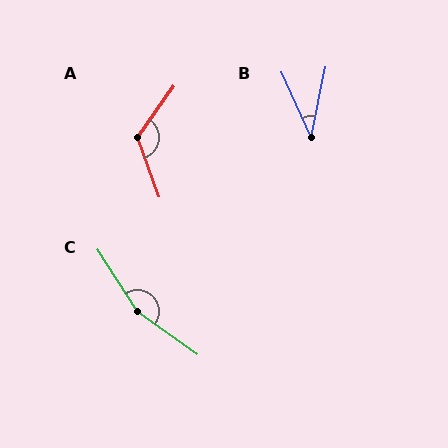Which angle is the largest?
C, at approximately 159 degrees.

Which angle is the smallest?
B, at approximately 36 degrees.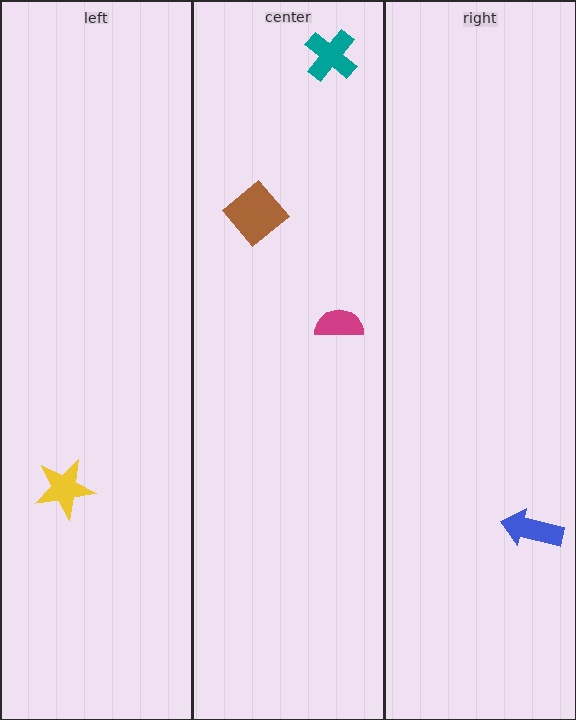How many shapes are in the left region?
1.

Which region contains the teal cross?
The center region.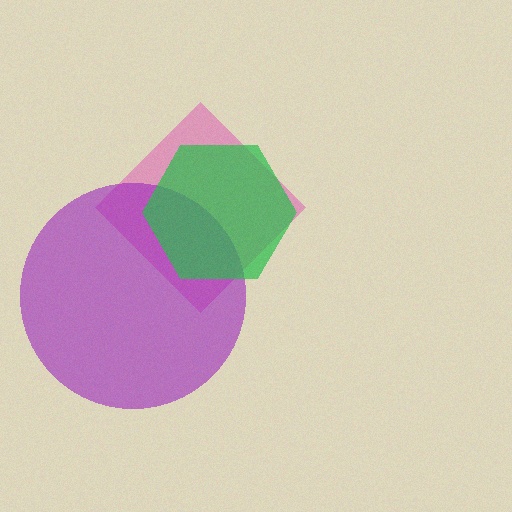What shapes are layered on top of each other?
The layered shapes are: a pink diamond, a purple circle, a green hexagon.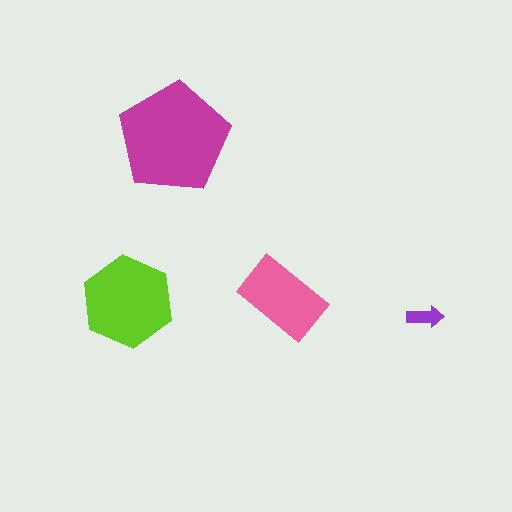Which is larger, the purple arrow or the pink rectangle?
The pink rectangle.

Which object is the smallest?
The purple arrow.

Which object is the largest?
The magenta pentagon.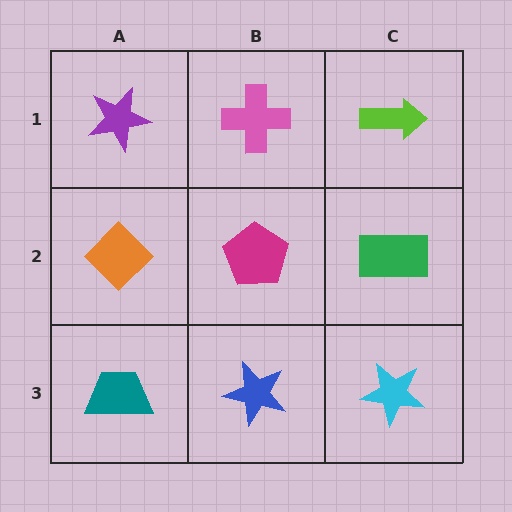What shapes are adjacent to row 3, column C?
A green rectangle (row 2, column C), a blue star (row 3, column B).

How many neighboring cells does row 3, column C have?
2.